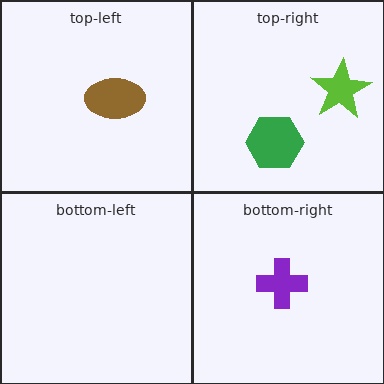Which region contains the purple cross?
The bottom-right region.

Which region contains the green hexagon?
The top-right region.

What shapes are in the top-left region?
The brown ellipse.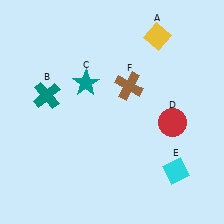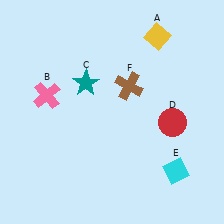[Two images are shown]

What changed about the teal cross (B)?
In Image 1, B is teal. In Image 2, it changed to pink.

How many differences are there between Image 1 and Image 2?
There is 1 difference between the two images.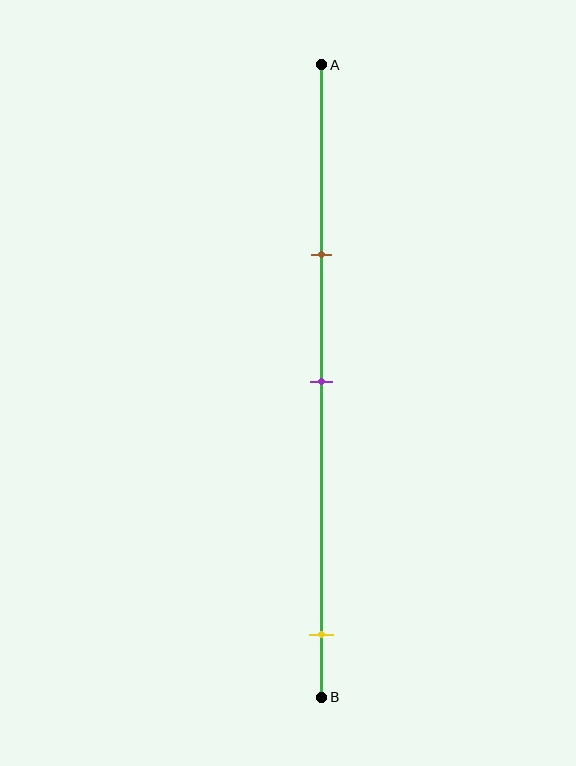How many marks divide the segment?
There are 3 marks dividing the segment.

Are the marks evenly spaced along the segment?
No, the marks are not evenly spaced.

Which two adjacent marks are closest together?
The brown and purple marks are the closest adjacent pair.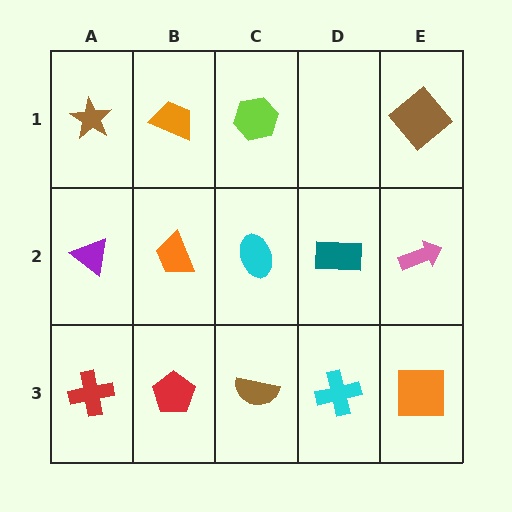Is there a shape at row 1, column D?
No, that cell is empty.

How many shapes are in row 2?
5 shapes.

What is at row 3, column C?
A brown semicircle.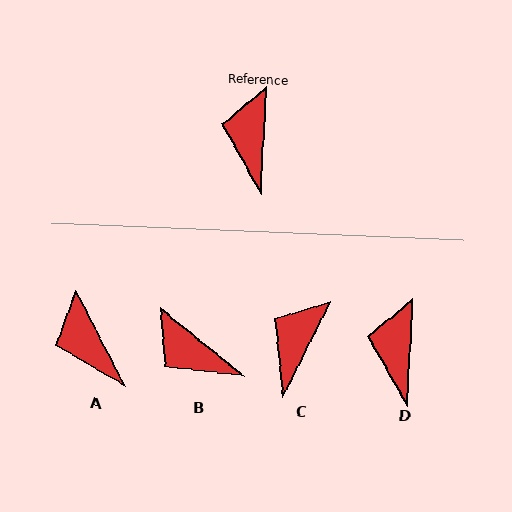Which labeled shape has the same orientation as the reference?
D.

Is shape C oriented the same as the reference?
No, it is off by about 24 degrees.